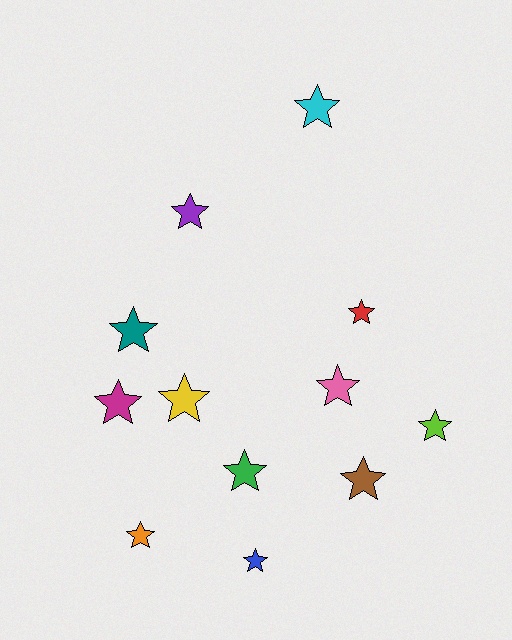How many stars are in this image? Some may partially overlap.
There are 12 stars.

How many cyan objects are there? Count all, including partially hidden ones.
There is 1 cyan object.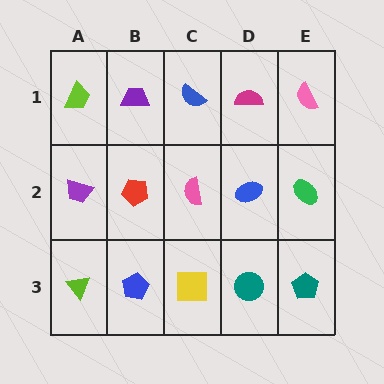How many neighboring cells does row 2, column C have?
4.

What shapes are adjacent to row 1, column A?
A purple trapezoid (row 2, column A), a purple trapezoid (row 1, column B).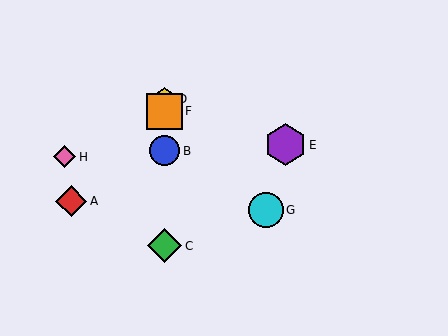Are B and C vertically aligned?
Yes, both are at x≈164.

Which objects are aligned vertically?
Objects B, C, D, F are aligned vertically.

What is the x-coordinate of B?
Object B is at x≈164.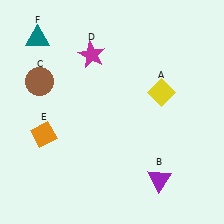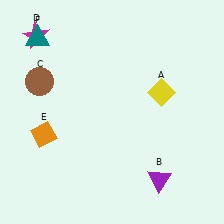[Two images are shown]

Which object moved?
The magenta star (D) moved left.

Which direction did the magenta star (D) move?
The magenta star (D) moved left.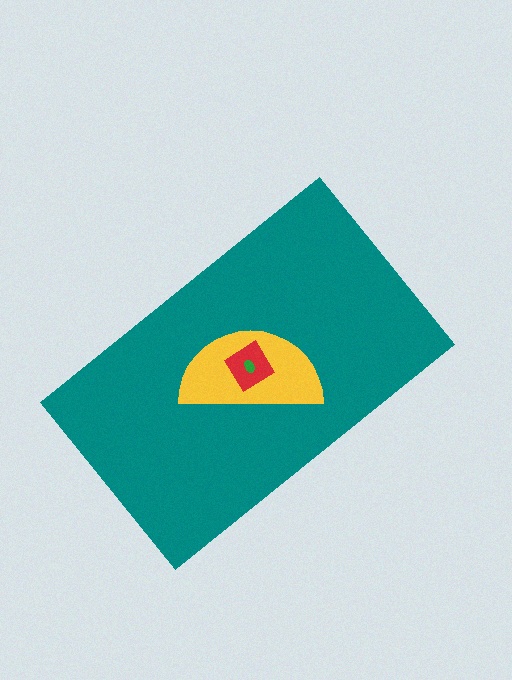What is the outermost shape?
The teal rectangle.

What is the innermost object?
The green ellipse.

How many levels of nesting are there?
4.